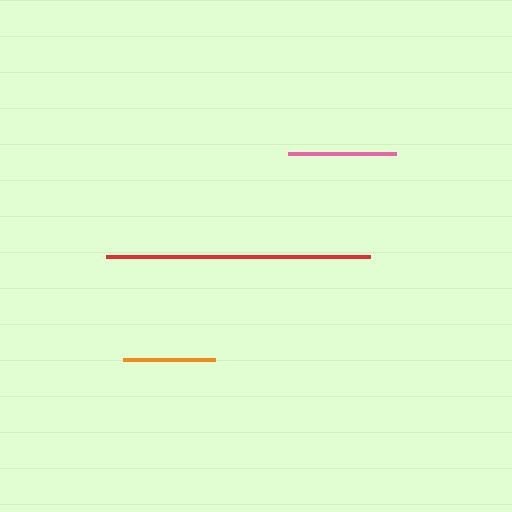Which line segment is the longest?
The red line is the longest at approximately 264 pixels.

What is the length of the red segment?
The red segment is approximately 264 pixels long.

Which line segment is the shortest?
The orange line is the shortest at approximately 93 pixels.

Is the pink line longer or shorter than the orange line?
The pink line is longer than the orange line.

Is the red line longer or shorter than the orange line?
The red line is longer than the orange line.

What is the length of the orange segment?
The orange segment is approximately 93 pixels long.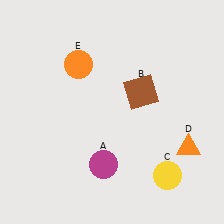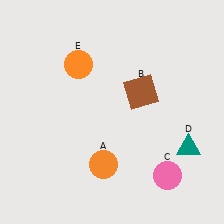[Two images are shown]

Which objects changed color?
A changed from magenta to orange. C changed from yellow to pink. D changed from orange to teal.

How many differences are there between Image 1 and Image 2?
There are 3 differences between the two images.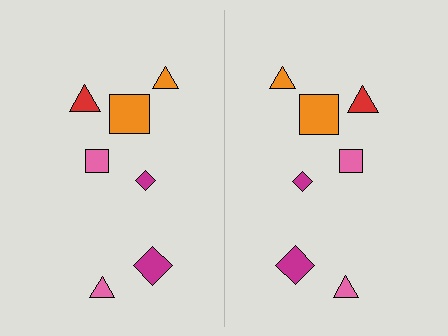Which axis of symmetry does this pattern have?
The pattern has a vertical axis of symmetry running through the center of the image.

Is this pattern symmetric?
Yes, this pattern has bilateral (reflection) symmetry.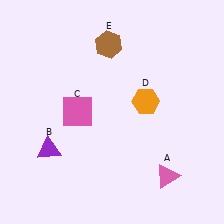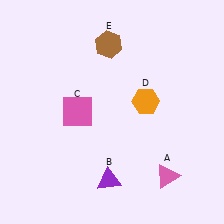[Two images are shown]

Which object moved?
The purple triangle (B) moved right.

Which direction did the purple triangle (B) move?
The purple triangle (B) moved right.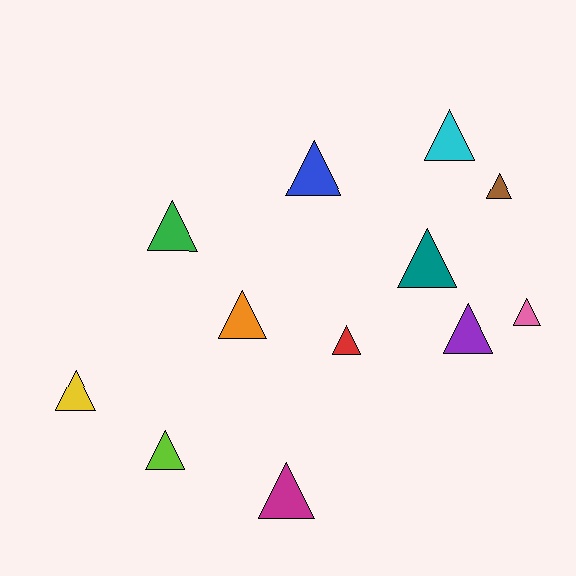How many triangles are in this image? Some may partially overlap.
There are 12 triangles.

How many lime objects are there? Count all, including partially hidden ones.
There is 1 lime object.